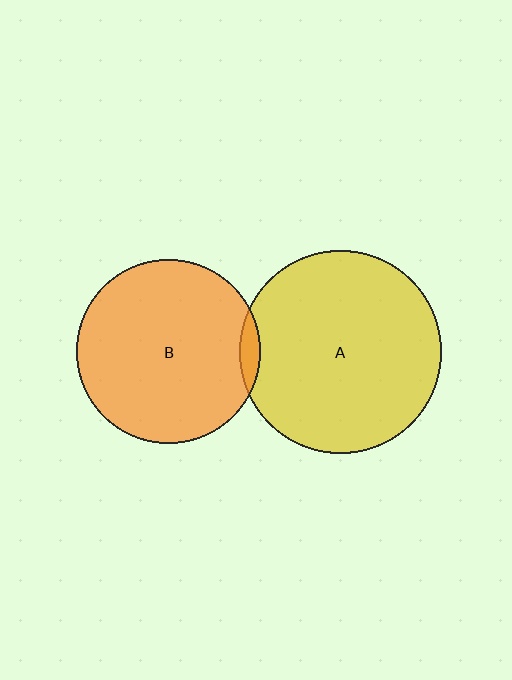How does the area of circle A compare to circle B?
Approximately 1.2 times.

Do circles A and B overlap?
Yes.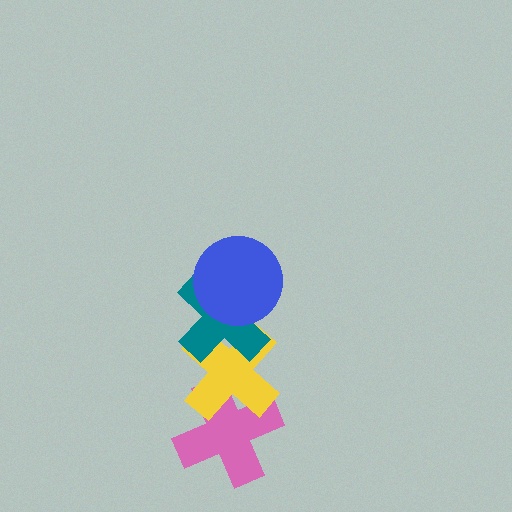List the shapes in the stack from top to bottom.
From top to bottom: the blue circle, the teal cross, the yellow cross, the pink cross.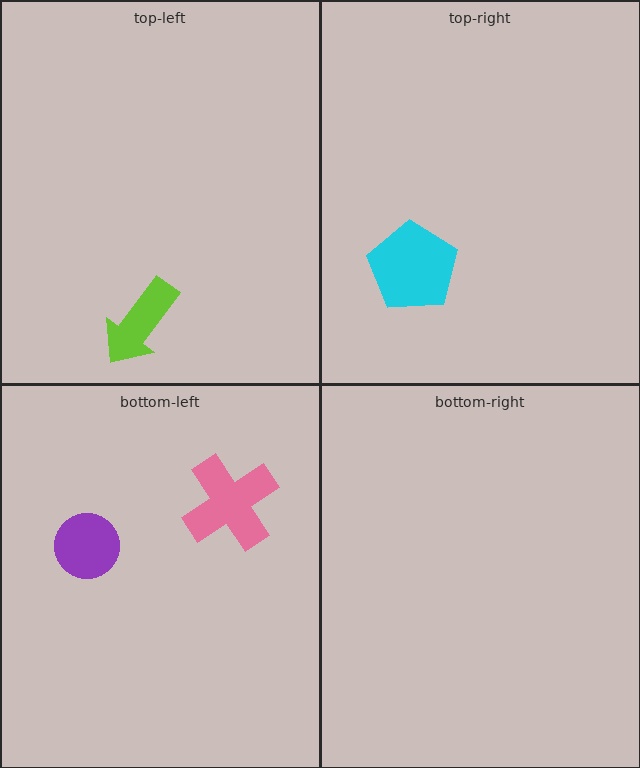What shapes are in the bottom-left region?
The purple circle, the pink cross.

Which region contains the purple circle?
The bottom-left region.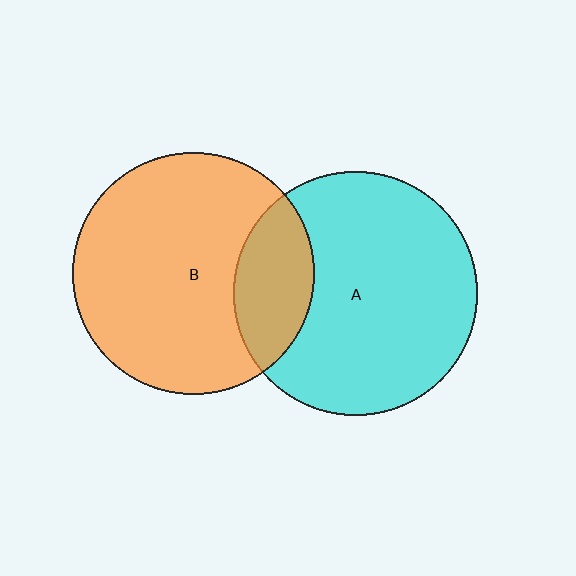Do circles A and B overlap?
Yes.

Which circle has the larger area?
Circle A (cyan).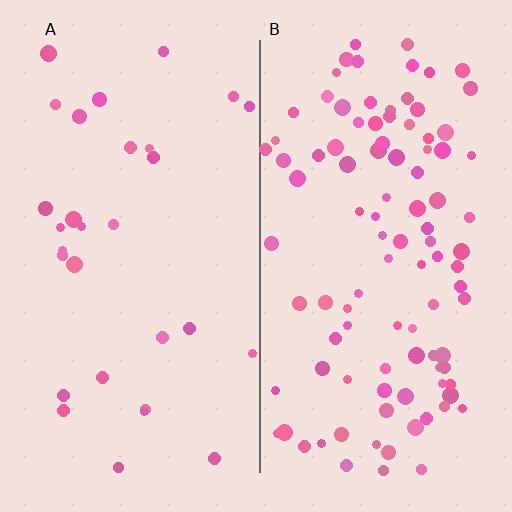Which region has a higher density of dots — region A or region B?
B (the right).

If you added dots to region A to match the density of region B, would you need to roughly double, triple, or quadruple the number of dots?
Approximately triple.